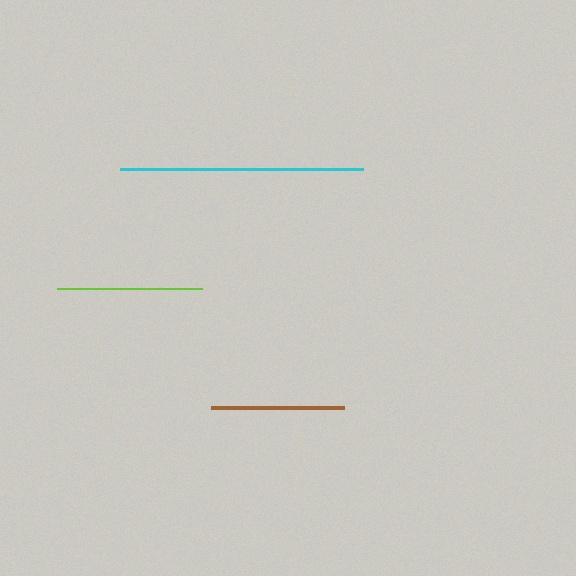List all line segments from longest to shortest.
From longest to shortest: cyan, lime, brown.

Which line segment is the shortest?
The brown line is the shortest at approximately 133 pixels.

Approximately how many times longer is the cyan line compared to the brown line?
The cyan line is approximately 1.8 times the length of the brown line.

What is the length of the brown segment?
The brown segment is approximately 133 pixels long.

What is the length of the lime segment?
The lime segment is approximately 145 pixels long.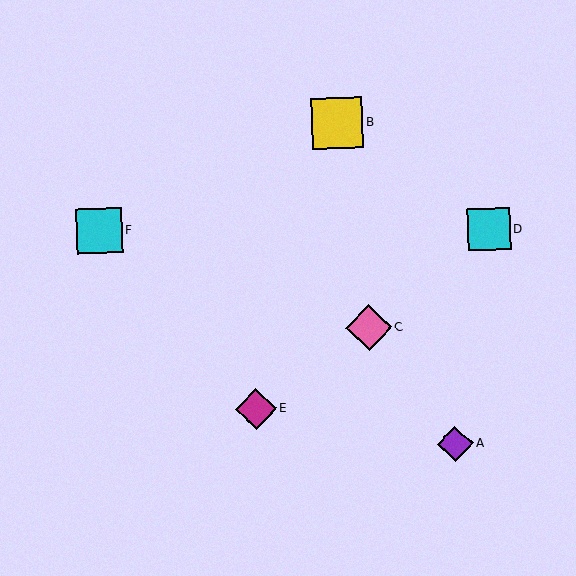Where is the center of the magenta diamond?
The center of the magenta diamond is at (256, 409).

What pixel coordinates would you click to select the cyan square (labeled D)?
Click at (489, 230) to select the cyan square D.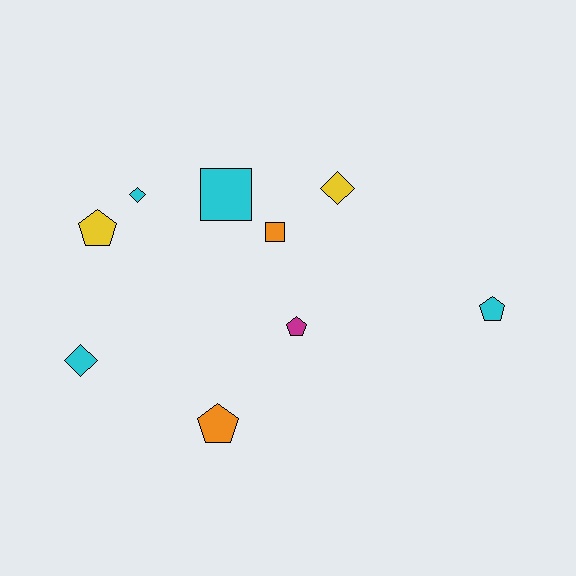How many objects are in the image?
There are 9 objects.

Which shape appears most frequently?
Pentagon, with 4 objects.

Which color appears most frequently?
Cyan, with 4 objects.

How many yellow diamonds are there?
There is 1 yellow diamond.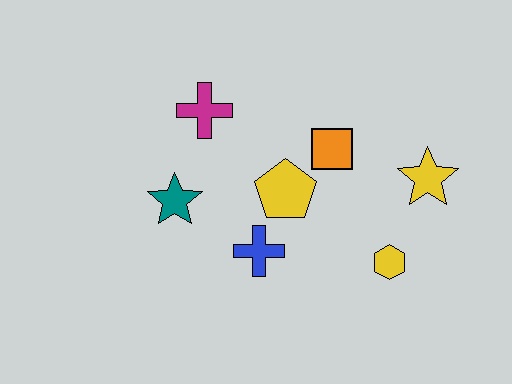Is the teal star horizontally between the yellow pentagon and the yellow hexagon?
No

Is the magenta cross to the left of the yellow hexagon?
Yes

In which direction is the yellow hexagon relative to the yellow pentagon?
The yellow hexagon is to the right of the yellow pentagon.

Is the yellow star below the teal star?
No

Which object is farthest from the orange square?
The teal star is farthest from the orange square.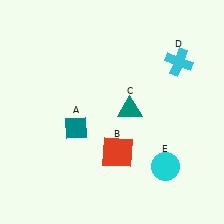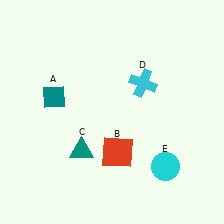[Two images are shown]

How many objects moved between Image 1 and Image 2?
3 objects moved between the two images.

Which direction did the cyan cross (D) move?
The cyan cross (D) moved left.